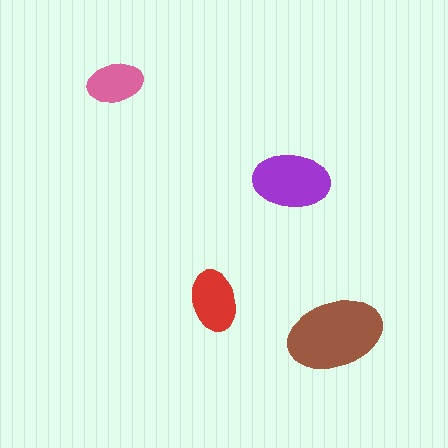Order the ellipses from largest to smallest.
the brown one, the purple one, the red one, the pink one.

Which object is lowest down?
The brown ellipse is bottommost.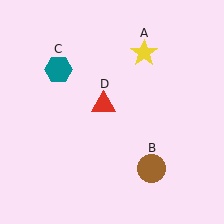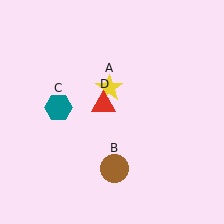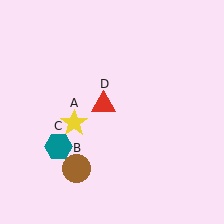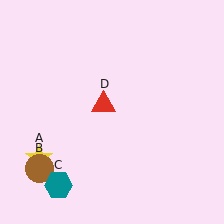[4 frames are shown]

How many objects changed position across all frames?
3 objects changed position: yellow star (object A), brown circle (object B), teal hexagon (object C).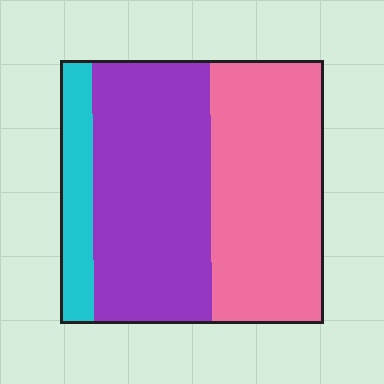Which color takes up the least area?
Cyan, at roughly 15%.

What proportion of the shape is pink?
Pink covers roughly 45% of the shape.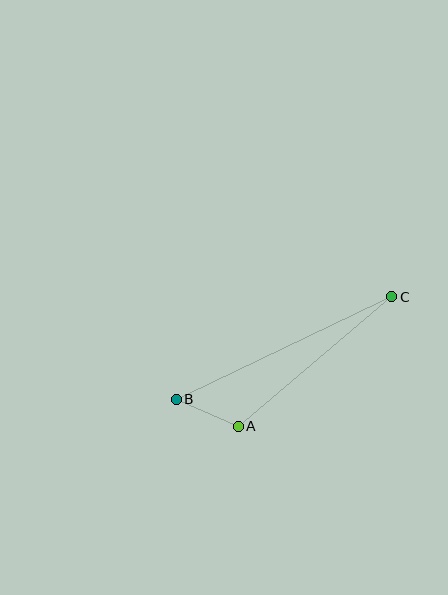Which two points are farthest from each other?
Points B and C are farthest from each other.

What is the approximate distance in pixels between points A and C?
The distance between A and C is approximately 201 pixels.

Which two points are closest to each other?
Points A and B are closest to each other.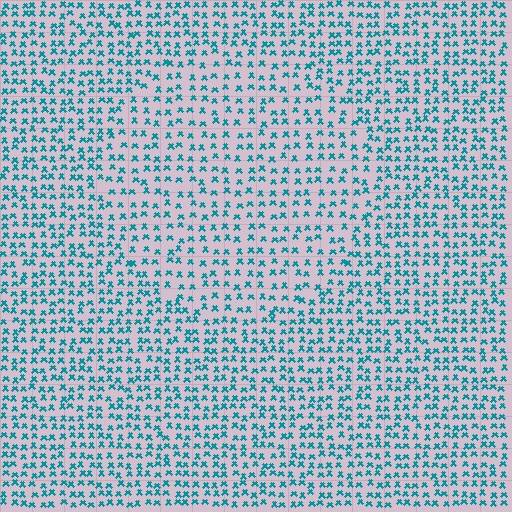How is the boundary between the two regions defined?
The boundary is defined by a change in element density (approximately 1.5x ratio). All elements are the same color, size, and shape.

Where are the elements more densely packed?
The elements are more densely packed outside the circle boundary.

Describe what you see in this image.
The image contains small teal elements arranged at two different densities. A circle-shaped region is visible where the elements are less densely packed than the surrounding area.